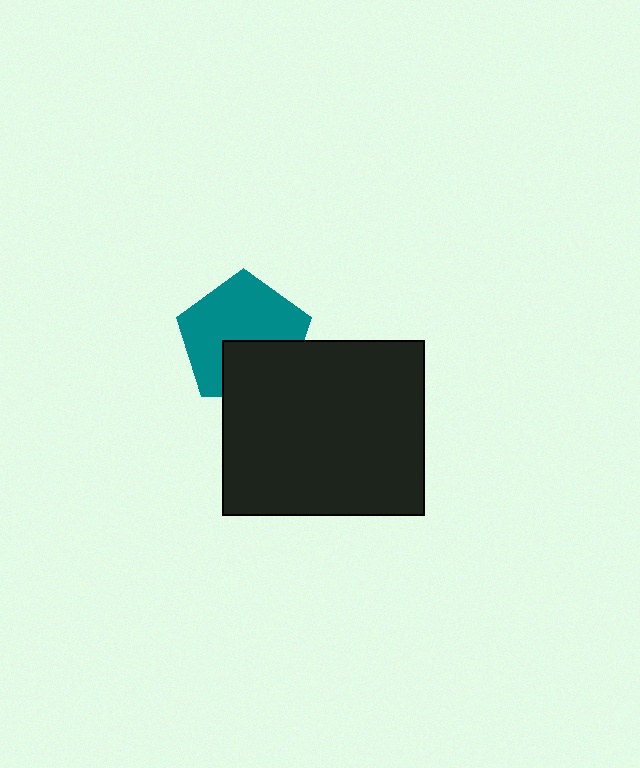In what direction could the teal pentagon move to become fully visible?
The teal pentagon could move up. That would shift it out from behind the black rectangle entirely.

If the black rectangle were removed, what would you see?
You would see the complete teal pentagon.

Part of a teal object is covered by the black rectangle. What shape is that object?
It is a pentagon.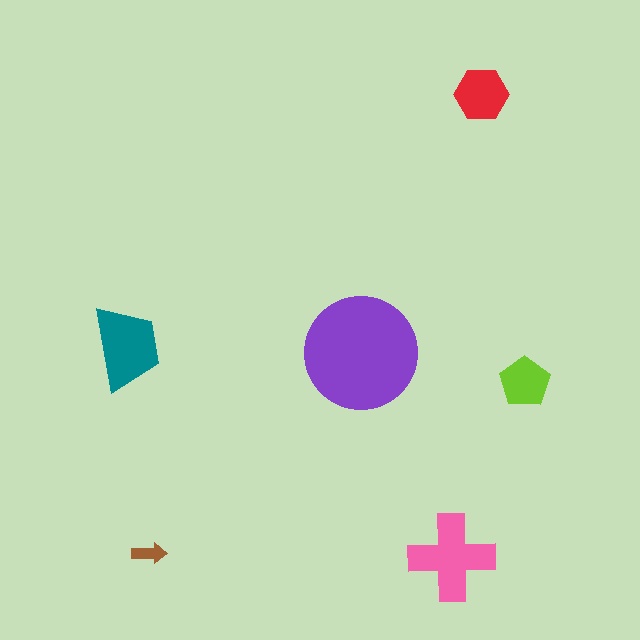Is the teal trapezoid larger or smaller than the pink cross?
Smaller.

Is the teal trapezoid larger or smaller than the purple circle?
Smaller.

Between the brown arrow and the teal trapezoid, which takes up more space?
The teal trapezoid.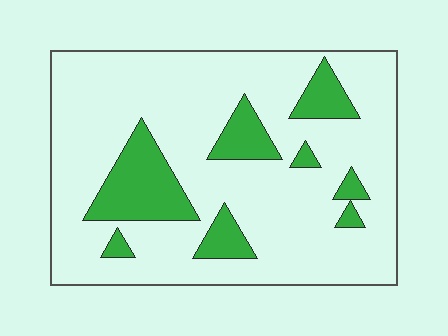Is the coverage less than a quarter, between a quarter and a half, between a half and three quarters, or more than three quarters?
Less than a quarter.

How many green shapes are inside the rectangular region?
8.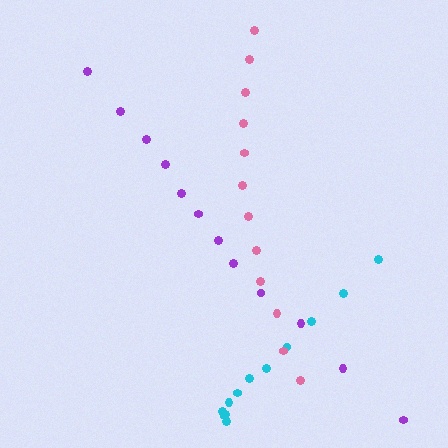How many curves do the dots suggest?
There are 3 distinct paths.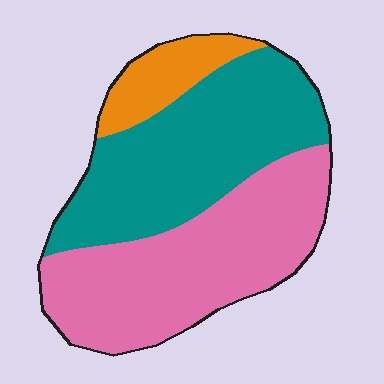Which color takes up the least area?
Orange, at roughly 10%.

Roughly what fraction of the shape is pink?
Pink covers 46% of the shape.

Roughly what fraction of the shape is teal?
Teal covers roughly 45% of the shape.